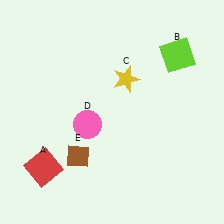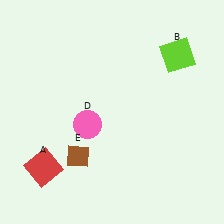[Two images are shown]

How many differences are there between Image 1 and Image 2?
There is 1 difference between the two images.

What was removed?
The yellow star (C) was removed in Image 2.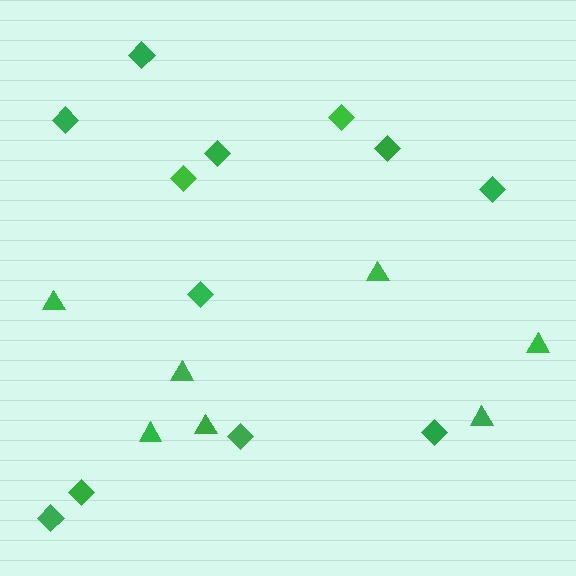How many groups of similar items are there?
There are 2 groups: one group of diamonds (12) and one group of triangles (7).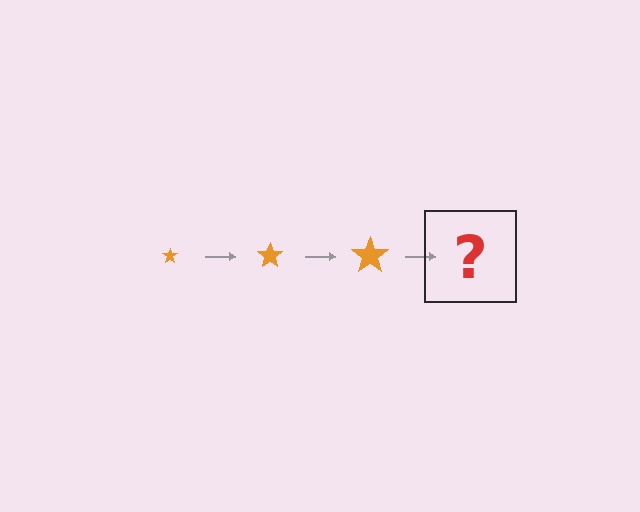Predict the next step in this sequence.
The next step is an orange star, larger than the previous one.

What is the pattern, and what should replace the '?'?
The pattern is that the star gets progressively larger each step. The '?' should be an orange star, larger than the previous one.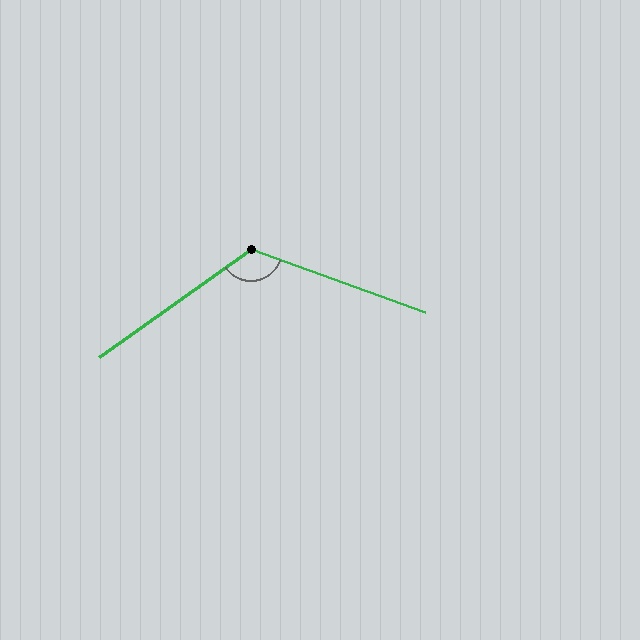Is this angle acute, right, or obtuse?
It is obtuse.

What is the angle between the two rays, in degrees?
Approximately 125 degrees.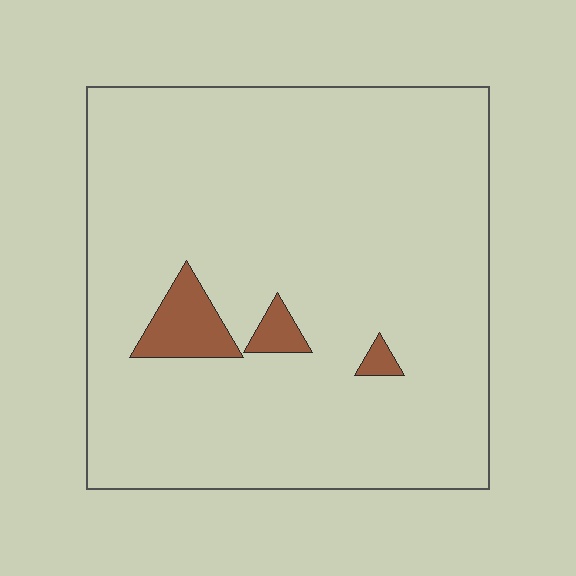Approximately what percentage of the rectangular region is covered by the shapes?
Approximately 5%.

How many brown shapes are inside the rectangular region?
3.